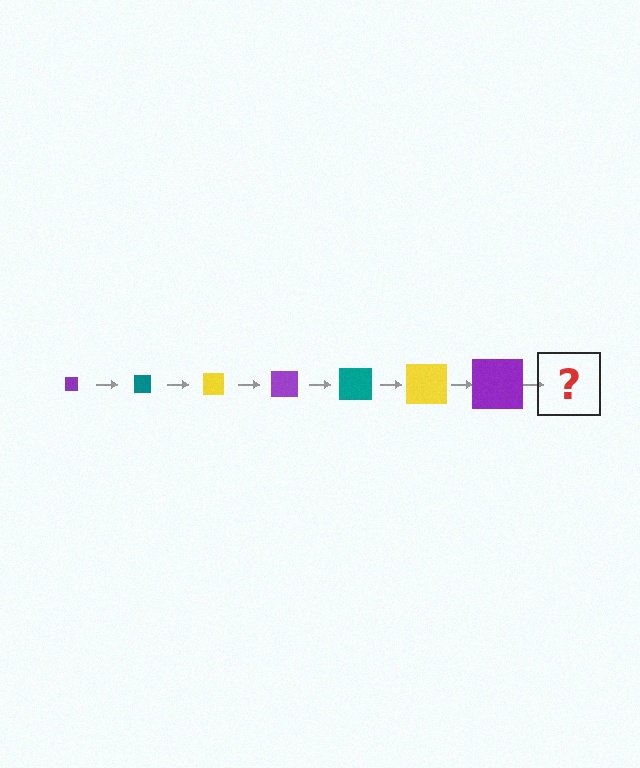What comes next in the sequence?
The next element should be a teal square, larger than the previous one.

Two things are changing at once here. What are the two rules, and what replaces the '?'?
The two rules are that the square grows larger each step and the color cycles through purple, teal, and yellow. The '?' should be a teal square, larger than the previous one.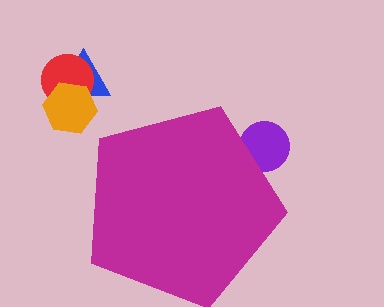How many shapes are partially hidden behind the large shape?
1 shape is partially hidden.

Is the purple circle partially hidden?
Yes, the purple circle is partially hidden behind the magenta pentagon.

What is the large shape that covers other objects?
A magenta pentagon.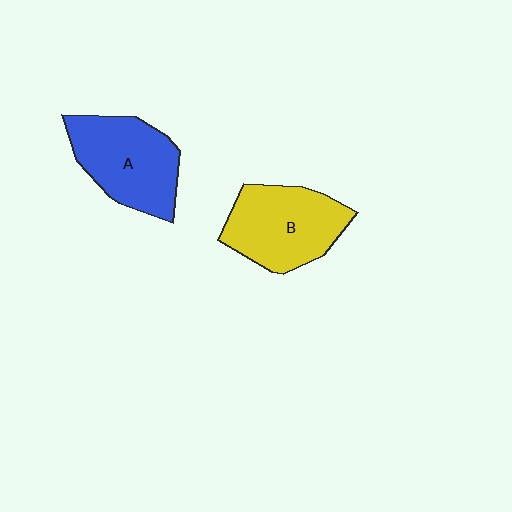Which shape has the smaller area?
Shape B (yellow).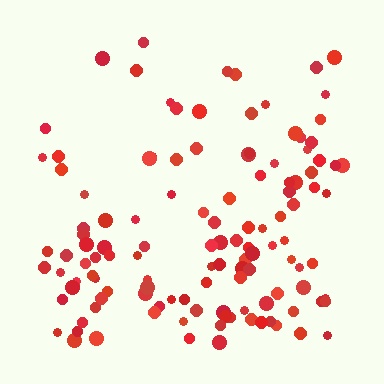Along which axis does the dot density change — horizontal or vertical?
Vertical.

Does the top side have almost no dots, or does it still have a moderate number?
Still a moderate number, just noticeably fewer than the bottom.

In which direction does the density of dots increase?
From top to bottom, with the bottom side densest.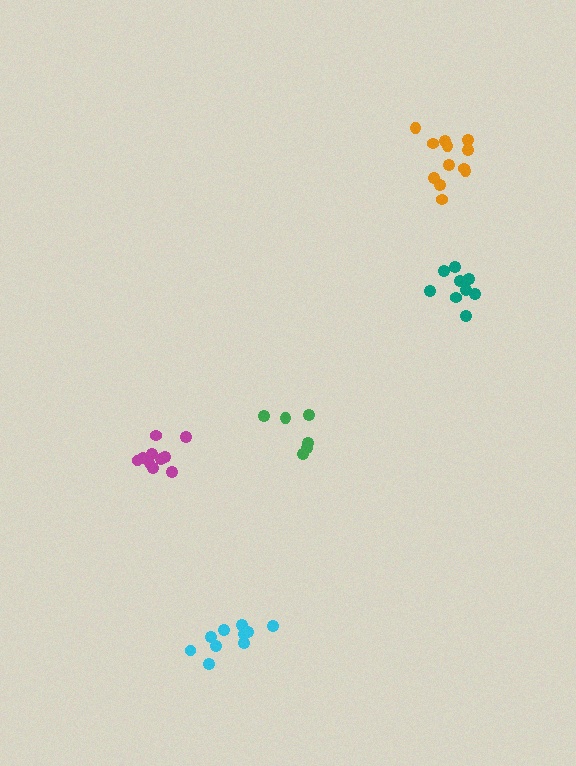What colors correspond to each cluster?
The clusters are colored: magenta, orange, teal, green, cyan.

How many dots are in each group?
Group 1: 10 dots, Group 2: 12 dots, Group 3: 9 dots, Group 4: 6 dots, Group 5: 10 dots (47 total).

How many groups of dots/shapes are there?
There are 5 groups.